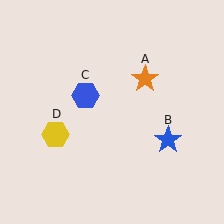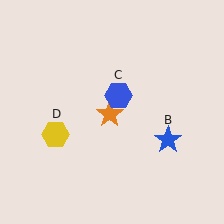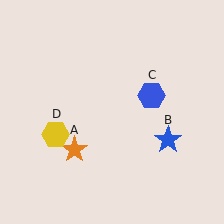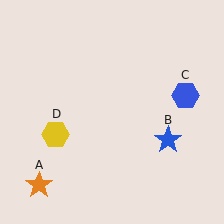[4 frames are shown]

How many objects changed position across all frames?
2 objects changed position: orange star (object A), blue hexagon (object C).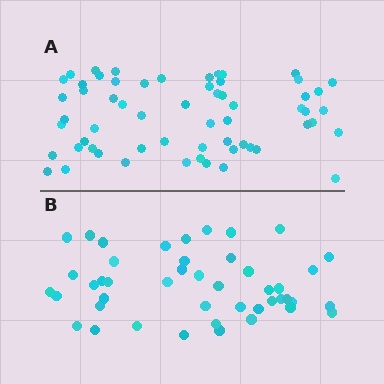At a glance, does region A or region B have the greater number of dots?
Region A (the top region) has more dots.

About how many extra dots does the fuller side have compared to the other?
Region A has approximately 15 more dots than region B.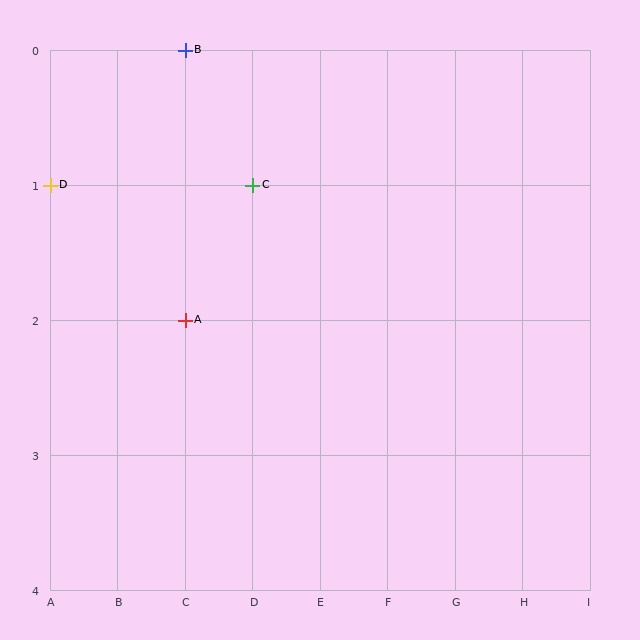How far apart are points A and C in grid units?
Points A and C are 1 column and 1 row apart (about 1.4 grid units diagonally).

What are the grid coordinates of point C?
Point C is at grid coordinates (D, 1).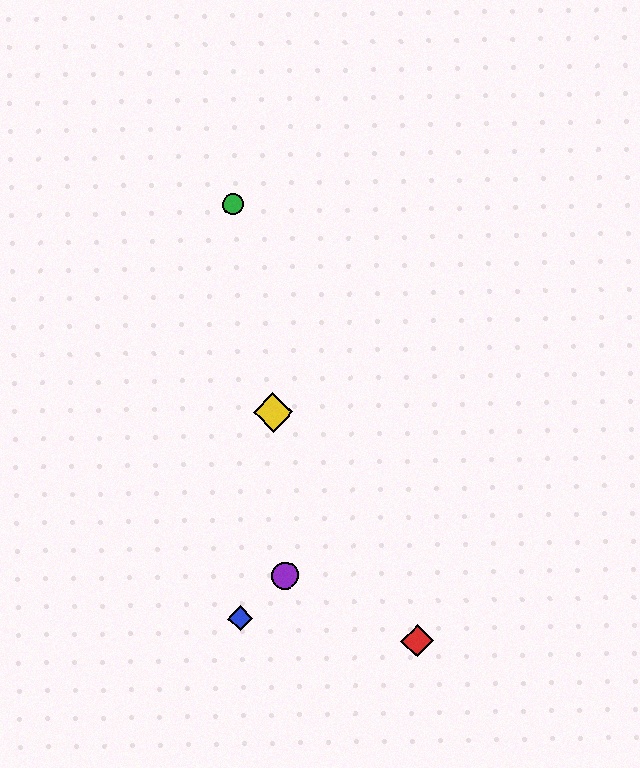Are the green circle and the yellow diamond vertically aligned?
No, the green circle is at x≈233 and the yellow diamond is at x≈273.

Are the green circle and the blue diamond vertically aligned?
Yes, both are at x≈233.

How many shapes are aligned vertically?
2 shapes (the blue diamond, the green circle) are aligned vertically.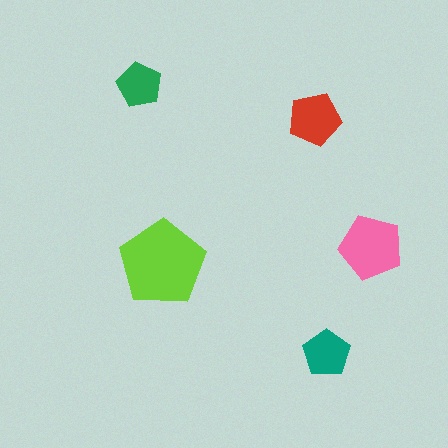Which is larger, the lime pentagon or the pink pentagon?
The lime one.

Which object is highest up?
The green pentagon is topmost.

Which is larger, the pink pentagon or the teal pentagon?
The pink one.